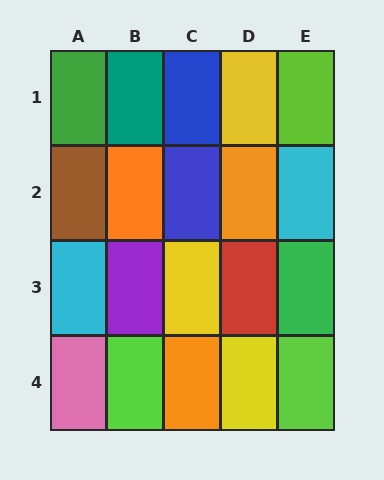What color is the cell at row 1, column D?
Yellow.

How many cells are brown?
1 cell is brown.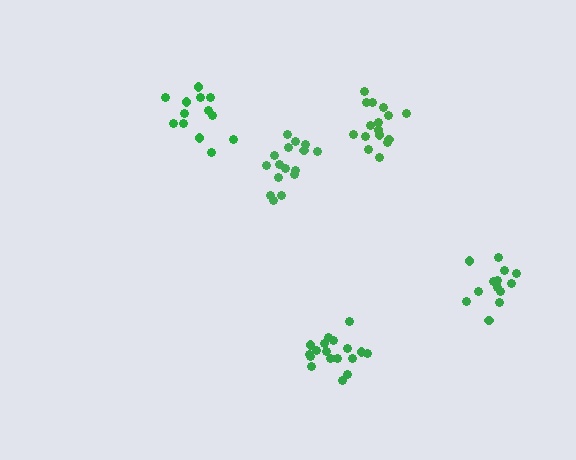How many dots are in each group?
Group 1: 16 dots, Group 2: 13 dots, Group 3: 16 dots, Group 4: 13 dots, Group 5: 18 dots (76 total).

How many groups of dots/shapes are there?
There are 5 groups.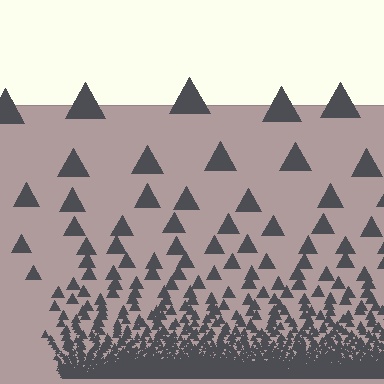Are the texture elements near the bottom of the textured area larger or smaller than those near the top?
Smaller. The gradient is inverted — elements near the bottom are smaller and denser.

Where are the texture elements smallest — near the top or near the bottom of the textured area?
Near the bottom.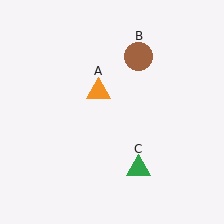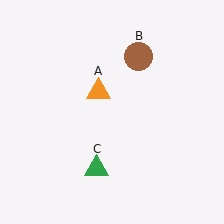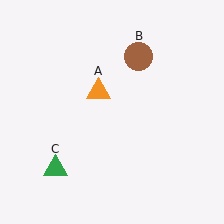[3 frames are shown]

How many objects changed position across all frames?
1 object changed position: green triangle (object C).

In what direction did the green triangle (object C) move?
The green triangle (object C) moved left.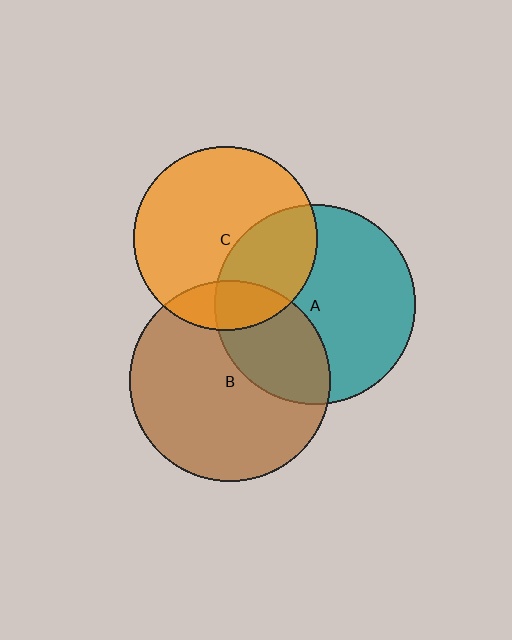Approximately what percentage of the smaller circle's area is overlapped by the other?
Approximately 30%.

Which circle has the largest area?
Circle B (brown).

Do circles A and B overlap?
Yes.